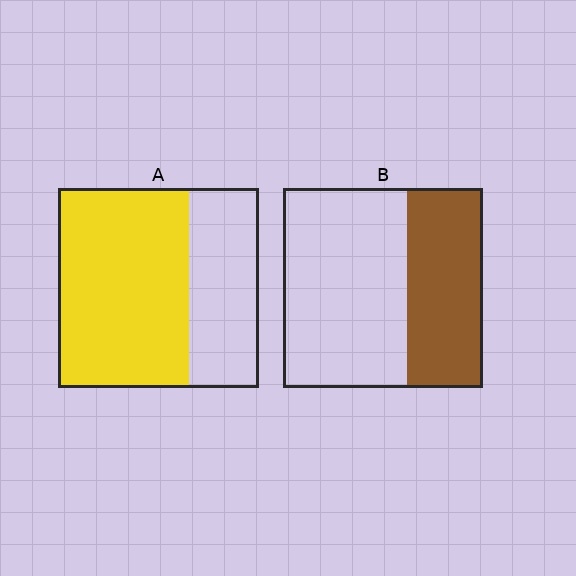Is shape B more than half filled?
No.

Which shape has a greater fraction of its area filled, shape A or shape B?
Shape A.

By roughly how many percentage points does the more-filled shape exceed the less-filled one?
By roughly 25 percentage points (A over B).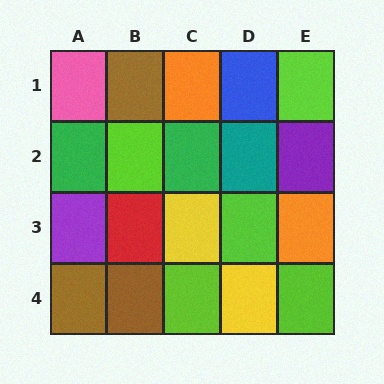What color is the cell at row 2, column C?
Green.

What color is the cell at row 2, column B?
Lime.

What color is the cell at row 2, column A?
Green.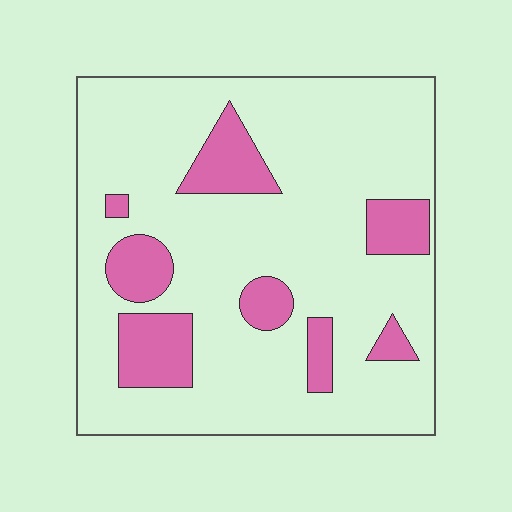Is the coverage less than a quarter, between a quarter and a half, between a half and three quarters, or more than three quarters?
Less than a quarter.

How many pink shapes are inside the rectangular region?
8.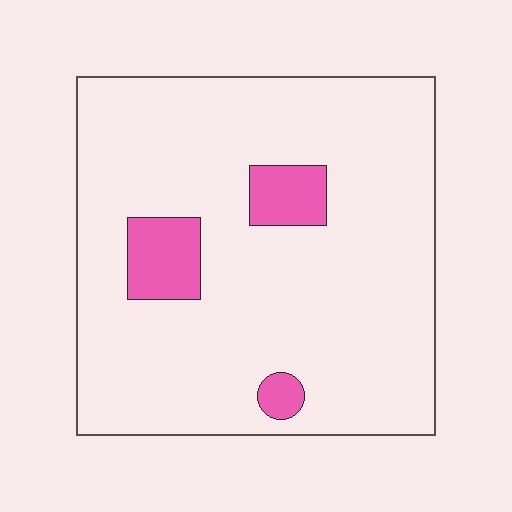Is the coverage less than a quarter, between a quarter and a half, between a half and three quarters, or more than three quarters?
Less than a quarter.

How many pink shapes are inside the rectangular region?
3.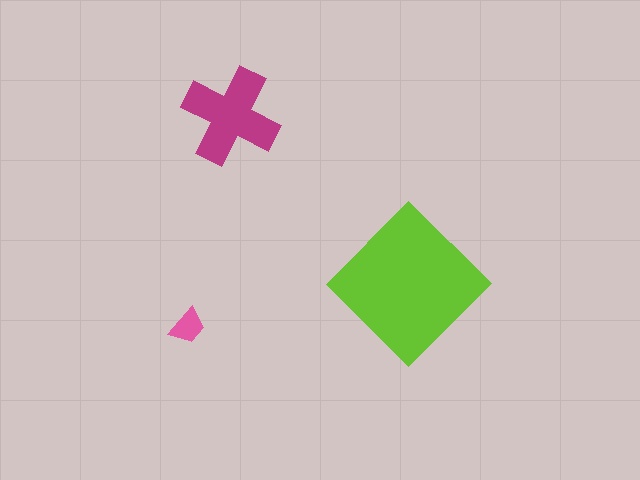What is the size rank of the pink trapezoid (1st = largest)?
3rd.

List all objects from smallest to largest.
The pink trapezoid, the magenta cross, the lime diamond.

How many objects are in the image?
There are 3 objects in the image.